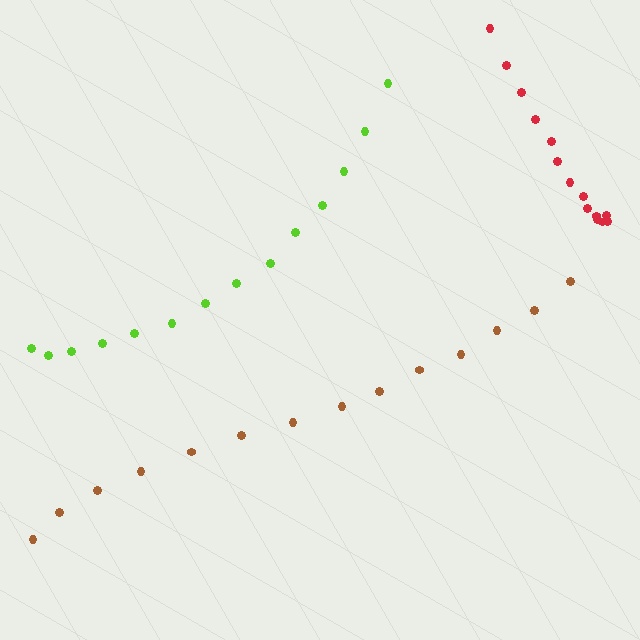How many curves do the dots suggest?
There are 3 distinct paths.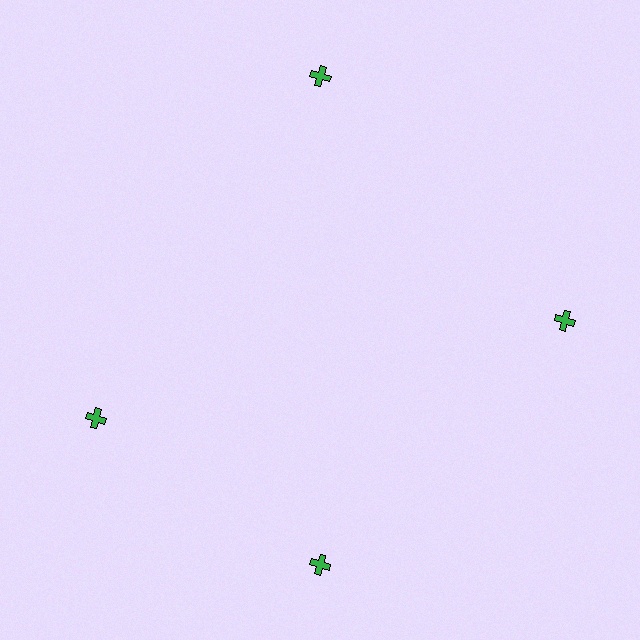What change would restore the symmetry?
The symmetry would be restored by rotating it back into even spacing with its neighbors so that all 4 crosses sit at equal angles and equal distance from the center.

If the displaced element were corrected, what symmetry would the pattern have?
It would have 4-fold rotational symmetry — the pattern would map onto itself every 90 degrees.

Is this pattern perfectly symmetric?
No. The 4 green crosses are arranged in a ring, but one element near the 9 o'clock position is rotated out of alignment along the ring, breaking the 4-fold rotational symmetry.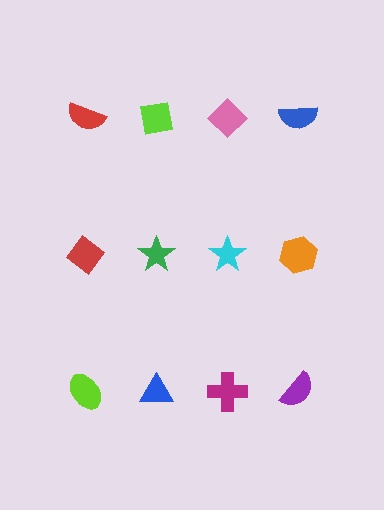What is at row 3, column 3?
A magenta cross.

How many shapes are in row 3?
4 shapes.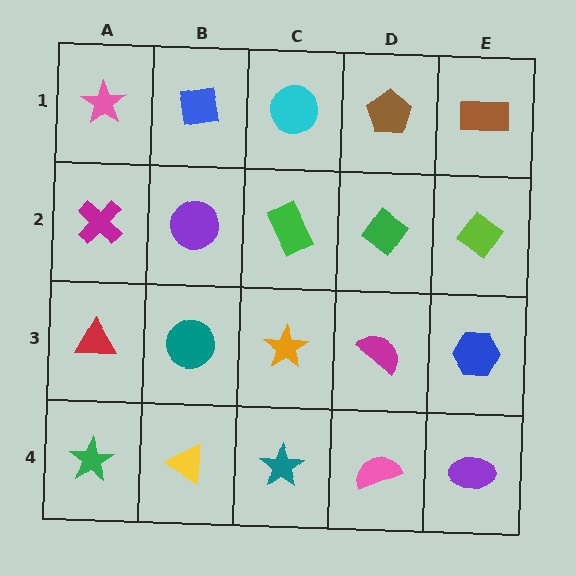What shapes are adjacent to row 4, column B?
A teal circle (row 3, column B), a green star (row 4, column A), a teal star (row 4, column C).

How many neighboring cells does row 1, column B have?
3.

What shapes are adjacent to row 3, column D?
A green diamond (row 2, column D), a pink semicircle (row 4, column D), an orange star (row 3, column C), a blue hexagon (row 3, column E).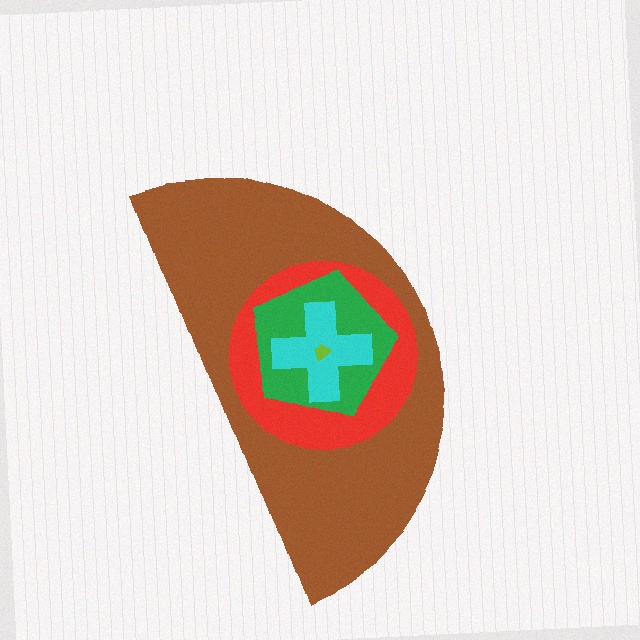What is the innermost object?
The lime trapezoid.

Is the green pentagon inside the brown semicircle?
Yes.